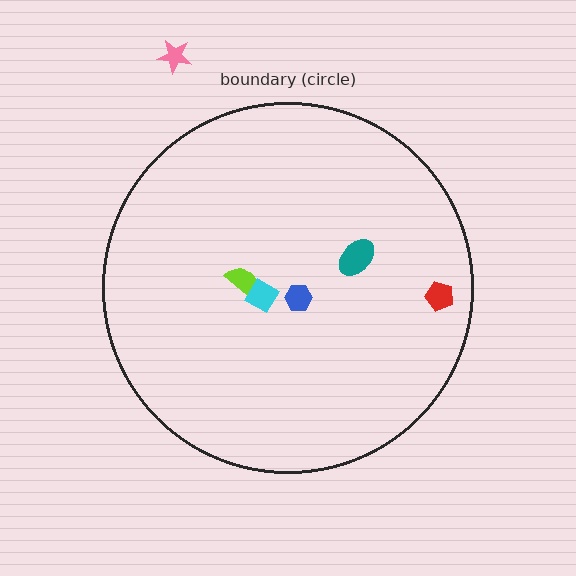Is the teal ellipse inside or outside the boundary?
Inside.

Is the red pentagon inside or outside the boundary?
Inside.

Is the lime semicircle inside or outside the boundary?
Inside.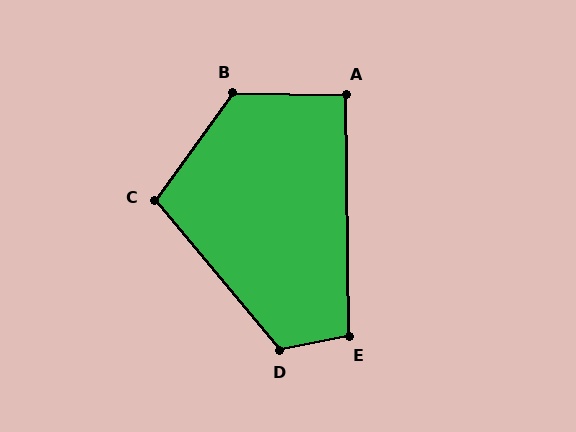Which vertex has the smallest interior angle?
A, at approximately 91 degrees.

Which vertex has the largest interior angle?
B, at approximately 126 degrees.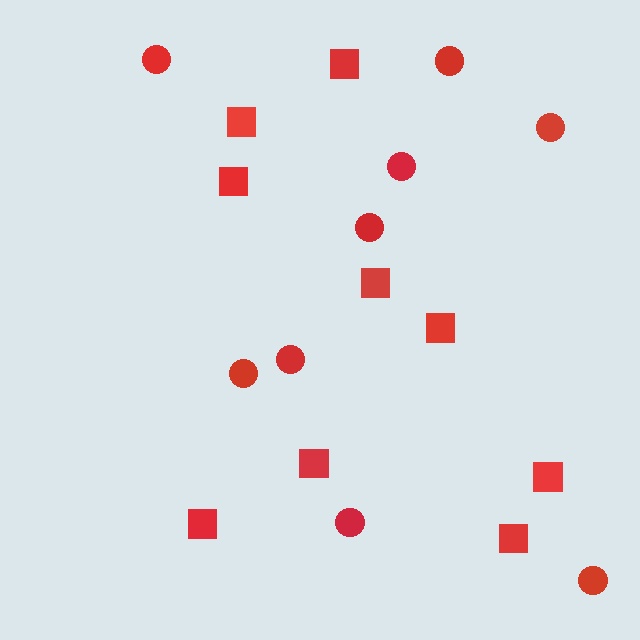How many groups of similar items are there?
There are 2 groups: one group of circles (9) and one group of squares (9).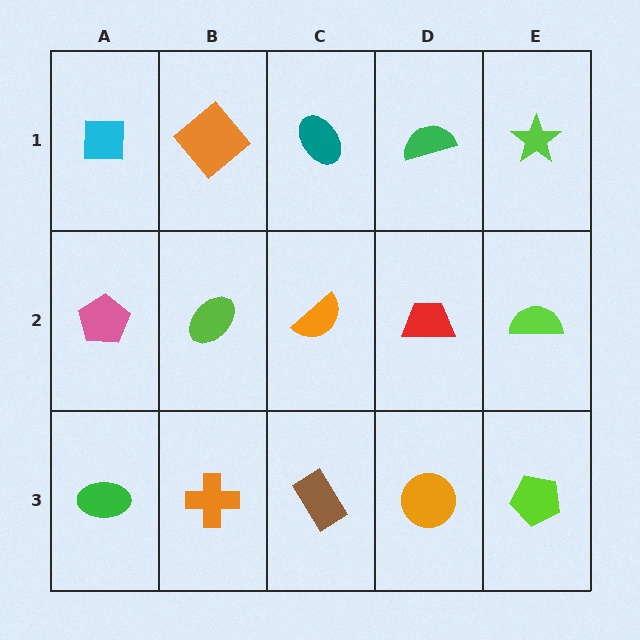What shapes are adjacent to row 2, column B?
An orange diamond (row 1, column B), an orange cross (row 3, column B), a pink pentagon (row 2, column A), an orange semicircle (row 2, column C).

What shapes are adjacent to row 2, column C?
A teal ellipse (row 1, column C), a brown rectangle (row 3, column C), a lime ellipse (row 2, column B), a red trapezoid (row 2, column D).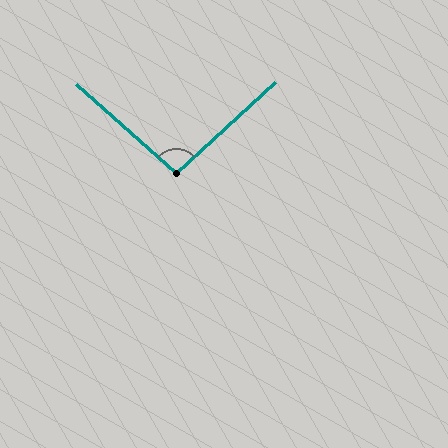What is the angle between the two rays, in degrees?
Approximately 95 degrees.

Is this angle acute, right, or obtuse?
It is obtuse.